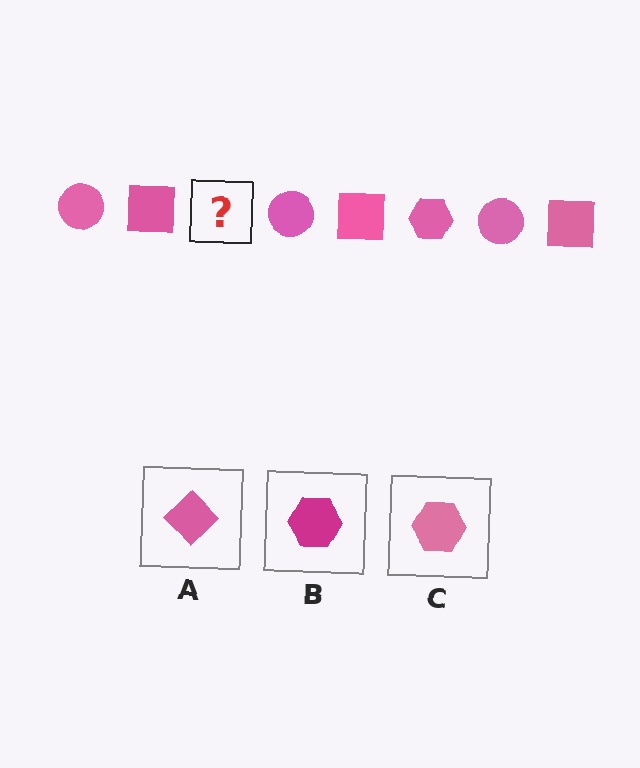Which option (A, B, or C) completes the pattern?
C.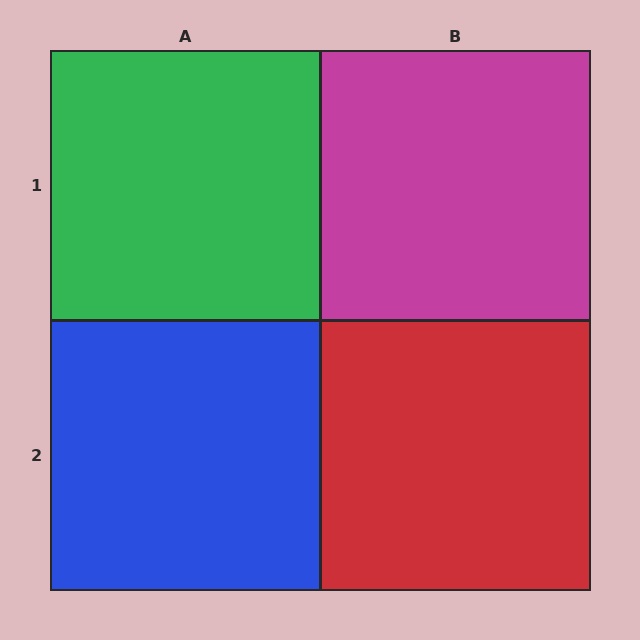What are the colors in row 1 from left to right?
Green, magenta.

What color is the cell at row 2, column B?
Red.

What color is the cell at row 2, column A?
Blue.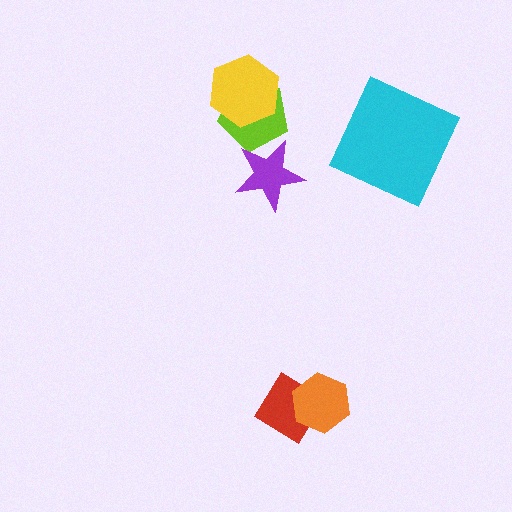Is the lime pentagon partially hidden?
Yes, it is partially covered by another shape.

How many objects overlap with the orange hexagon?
1 object overlaps with the orange hexagon.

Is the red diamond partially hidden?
Yes, it is partially covered by another shape.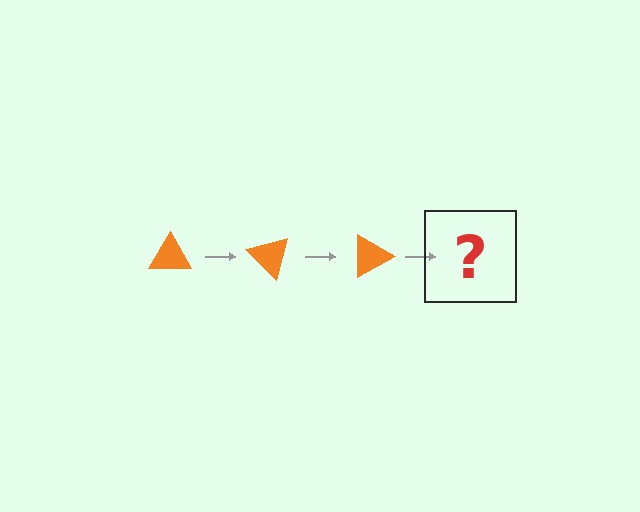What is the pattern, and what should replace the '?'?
The pattern is that the triangle rotates 45 degrees each step. The '?' should be an orange triangle rotated 135 degrees.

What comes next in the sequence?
The next element should be an orange triangle rotated 135 degrees.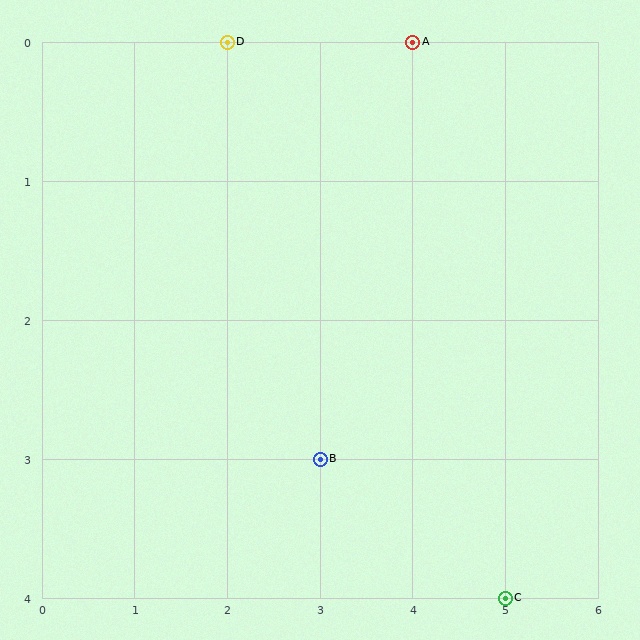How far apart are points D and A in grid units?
Points D and A are 2 columns apart.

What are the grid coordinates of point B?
Point B is at grid coordinates (3, 3).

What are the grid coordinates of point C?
Point C is at grid coordinates (5, 4).